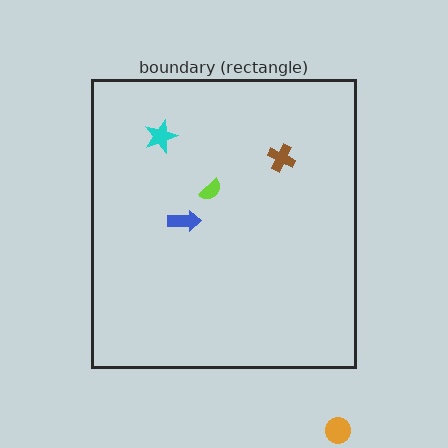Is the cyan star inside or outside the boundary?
Inside.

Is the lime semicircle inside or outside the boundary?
Inside.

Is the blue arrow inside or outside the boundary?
Inside.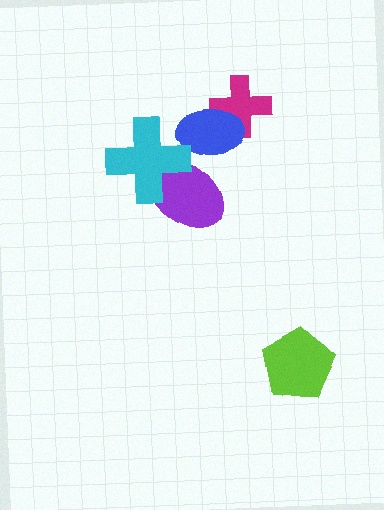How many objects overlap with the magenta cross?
1 object overlaps with the magenta cross.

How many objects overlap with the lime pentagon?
0 objects overlap with the lime pentagon.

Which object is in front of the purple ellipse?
The cyan cross is in front of the purple ellipse.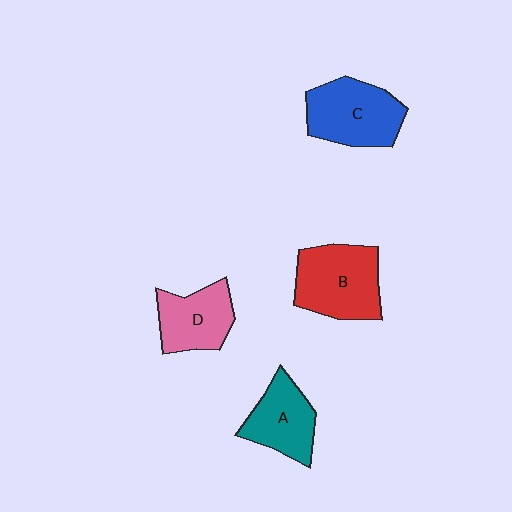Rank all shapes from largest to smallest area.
From largest to smallest: B (red), C (blue), D (pink), A (teal).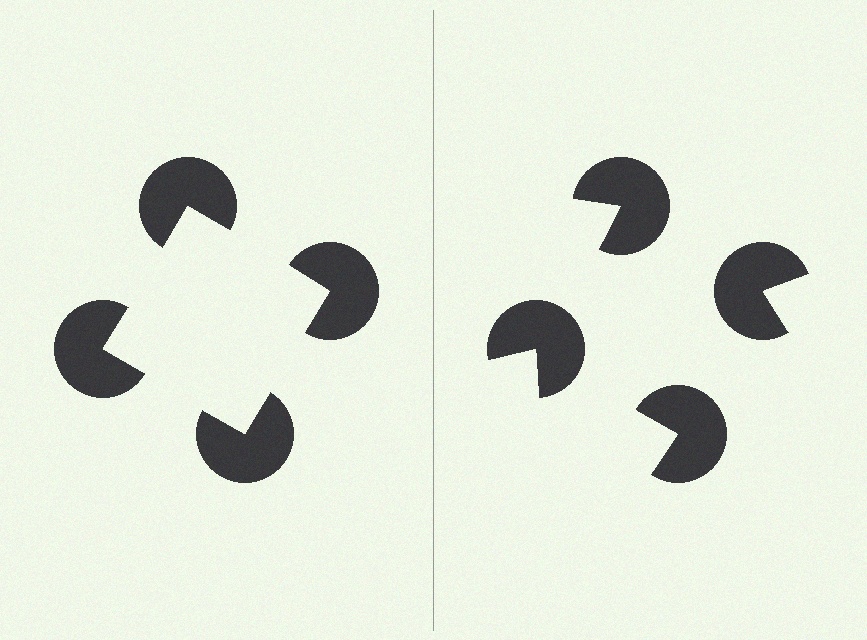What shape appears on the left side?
An illusory square.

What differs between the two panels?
The pac-man discs are positioned identically on both sides; only the wedge orientations differ. On the left they align to a square; on the right they are misaligned.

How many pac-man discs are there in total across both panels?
8 — 4 on each side.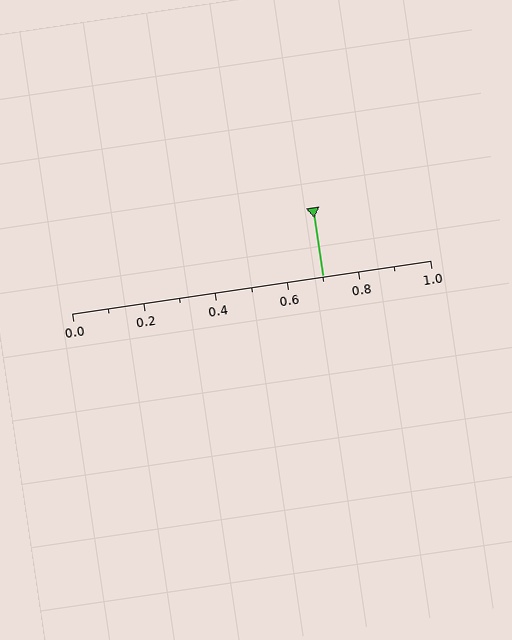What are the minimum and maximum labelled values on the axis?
The axis runs from 0.0 to 1.0.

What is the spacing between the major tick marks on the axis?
The major ticks are spaced 0.2 apart.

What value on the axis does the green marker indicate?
The marker indicates approximately 0.7.